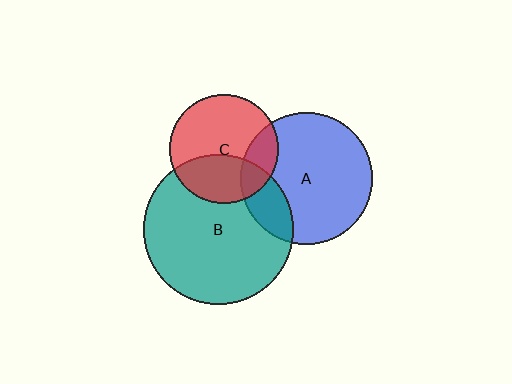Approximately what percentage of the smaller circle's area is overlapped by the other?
Approximately 20%.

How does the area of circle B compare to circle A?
Approximately 1.3 times.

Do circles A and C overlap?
Yes.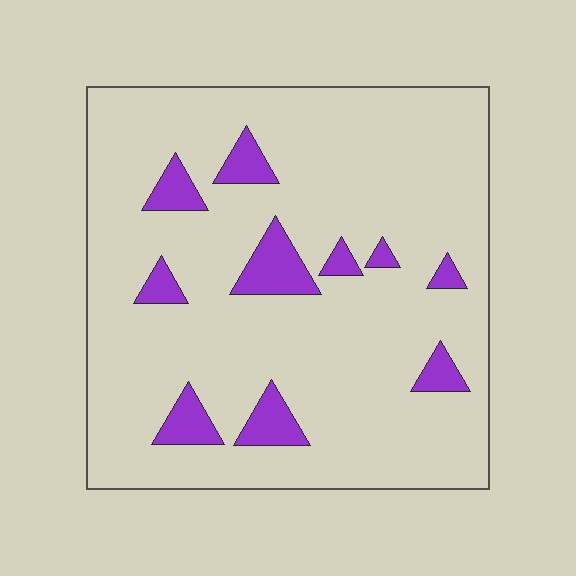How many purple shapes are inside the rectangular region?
10.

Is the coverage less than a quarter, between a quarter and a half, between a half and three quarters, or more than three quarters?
Less than a quarter.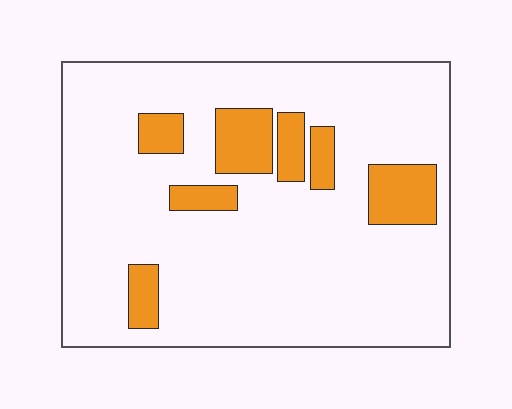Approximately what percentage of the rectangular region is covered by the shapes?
Approximately 15%.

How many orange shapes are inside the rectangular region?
7.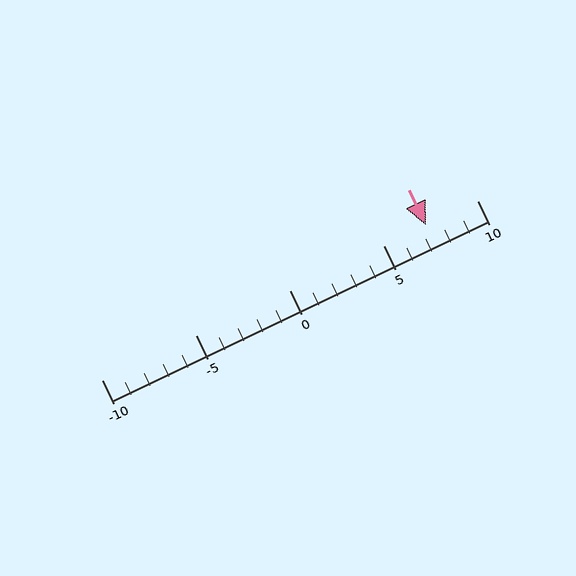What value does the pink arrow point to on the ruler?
The pink arrow points to approximately 7.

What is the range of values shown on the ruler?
The ruler shows values from -10 to 10.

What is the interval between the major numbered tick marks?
The major tick marks are spaced 5 units apart.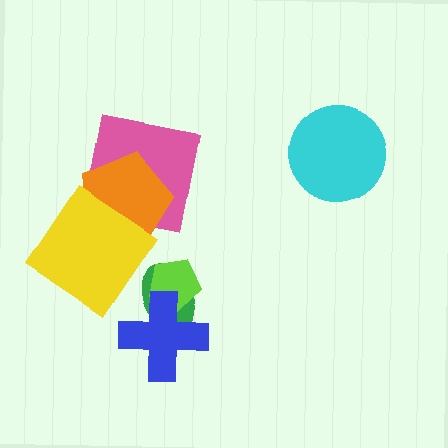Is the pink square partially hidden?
Yes, it is partially covered by another shape.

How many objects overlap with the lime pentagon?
2 objects overlap with the lime pentagon.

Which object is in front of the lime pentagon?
The blue cross is in front of the lime pentagon.